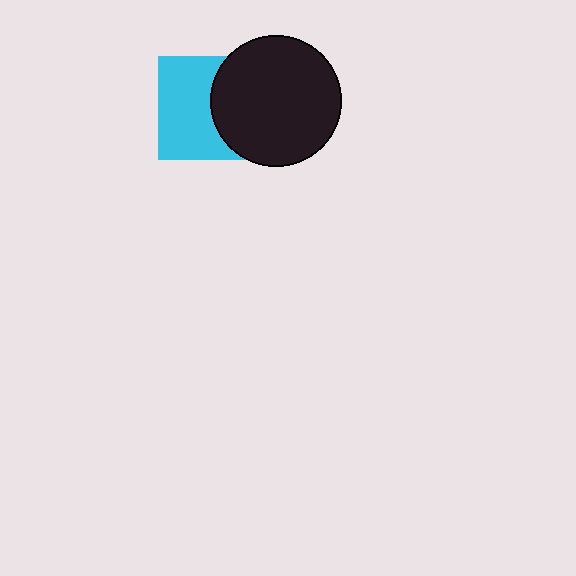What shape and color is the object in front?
The object in front is a black circle.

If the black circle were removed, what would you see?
You would see the complete cyan square.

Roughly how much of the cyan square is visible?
About half of it is visible (roughly 57%).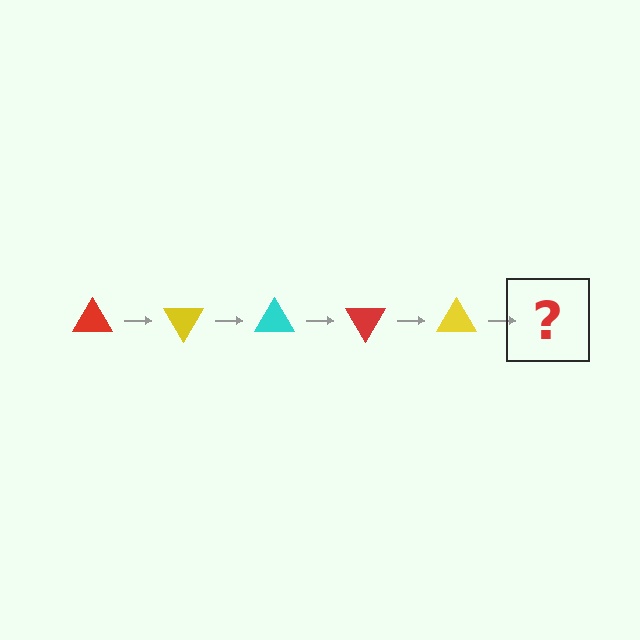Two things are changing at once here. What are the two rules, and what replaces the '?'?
The two rules are that it rotates 60 degrees each step and the color cycles through red, yellow, and cyan. The '?' should be a cyan triangle, rotated 300 degrees from the start.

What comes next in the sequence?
The next element should be a cyan triangle, rotated 300 degrees from the start.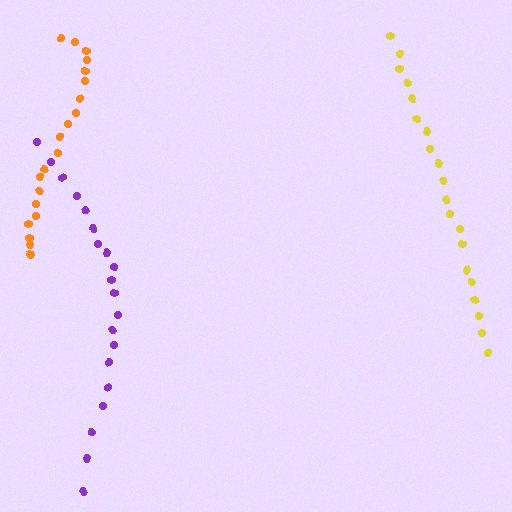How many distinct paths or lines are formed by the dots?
There are 3 distinct paths.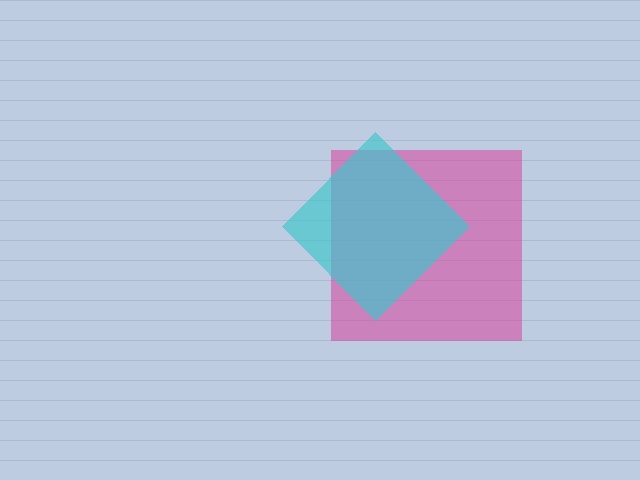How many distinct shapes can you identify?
There are 2 distinct shapes: a magenta square, a cyan diamond.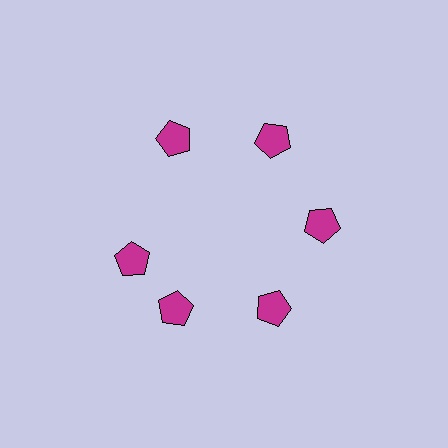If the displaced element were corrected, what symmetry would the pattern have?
It would have 6-fold rotational symmetry — the pattern would map onto itself every 60 degrees.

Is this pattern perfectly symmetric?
No. The 6 magenta pentagons are arranged in a ring, but one element near the 9 o'clock position is rotated out of alignment along the ring, breaking the 6-fold rotational symmetry.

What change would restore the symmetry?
The symmetry would be restored by rotating it back into even spacing with its neighbors so that all 6 pentagons sit at equal angles and equal distance from the center.